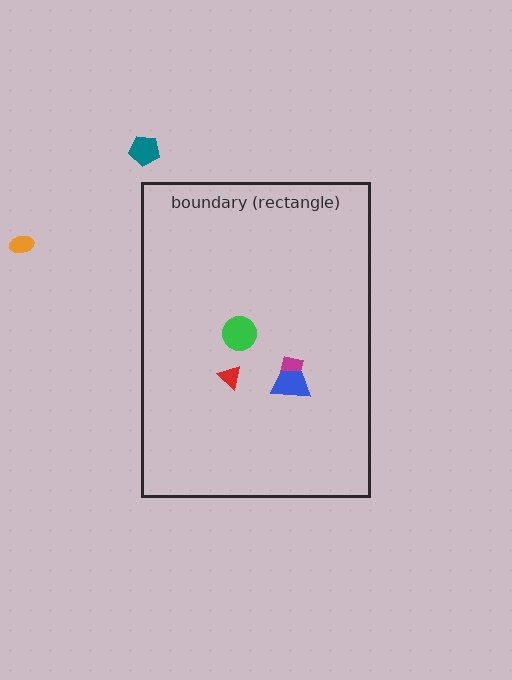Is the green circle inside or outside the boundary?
Inside.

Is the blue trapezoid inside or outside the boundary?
Inside.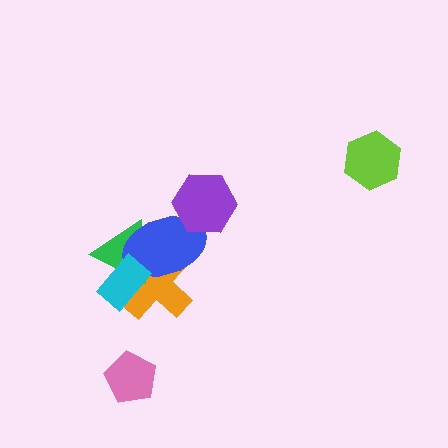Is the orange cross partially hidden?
Yes, it is partially covered by another shape.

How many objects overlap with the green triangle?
3 objects overlap with the green triangle.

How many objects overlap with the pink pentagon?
0 objects overlap with the pink pentagon.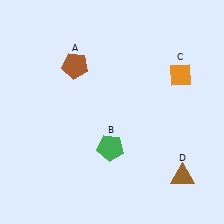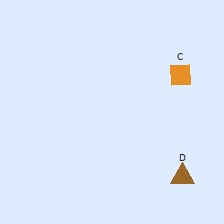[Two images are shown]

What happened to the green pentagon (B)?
The green pentagon (B) was removed in Image 2. It was in the bottom-left area of Image 1.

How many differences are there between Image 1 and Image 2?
There are 2 differences between the two images.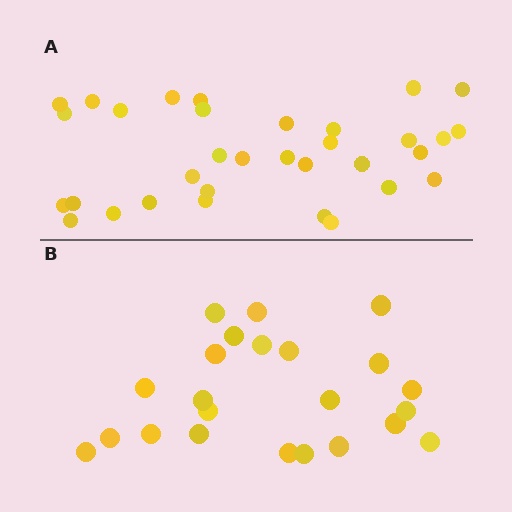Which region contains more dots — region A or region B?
Region A (the top region) has more dots.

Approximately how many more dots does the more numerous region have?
Region A has roughly 10 or so more dots than region B.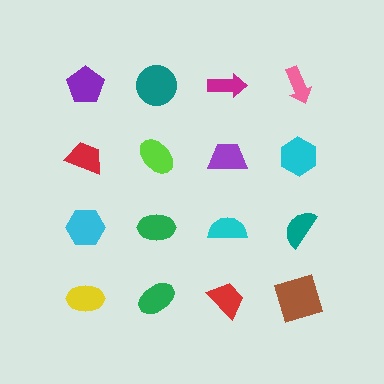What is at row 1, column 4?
A pink arrow.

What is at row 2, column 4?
A cyan hexagon.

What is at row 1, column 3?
A magenta arrow.